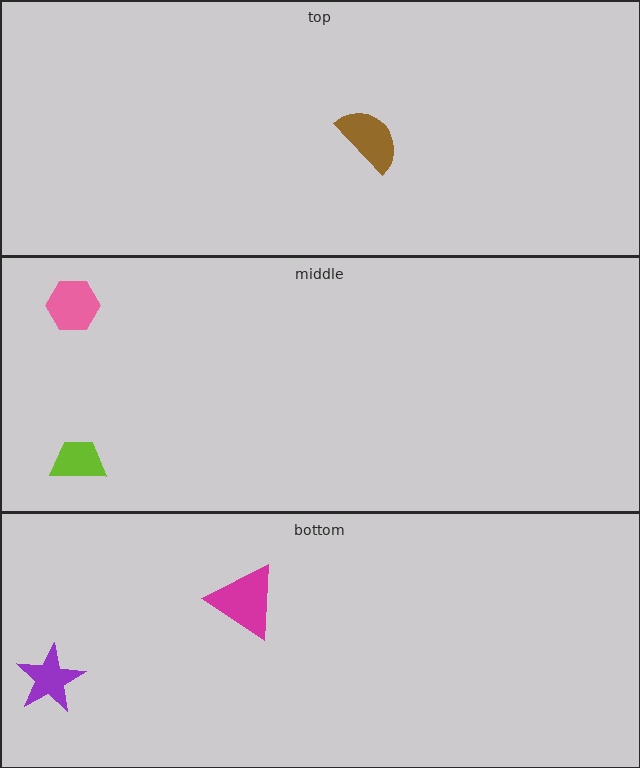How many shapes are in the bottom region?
2.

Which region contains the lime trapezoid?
The middle region.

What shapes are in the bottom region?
The magenta triangle, the purple star.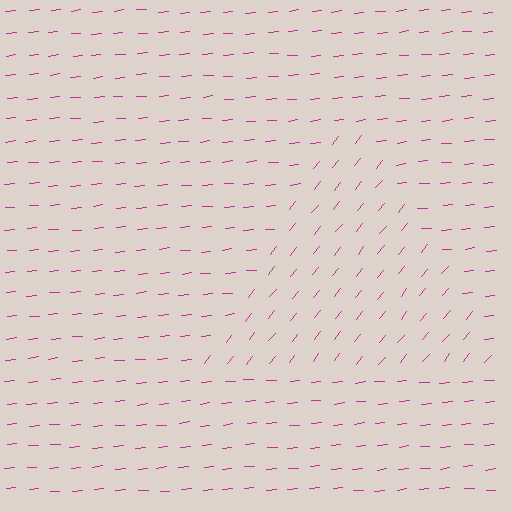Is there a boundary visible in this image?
Yes, there is a texture boundary formed by a change in line orientation.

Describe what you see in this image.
The image is filled with small magenta line segments. A triangle region in the image has lines oriented differently from the surrounding lines, creating a visible texture boundary.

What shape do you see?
I see a triangle.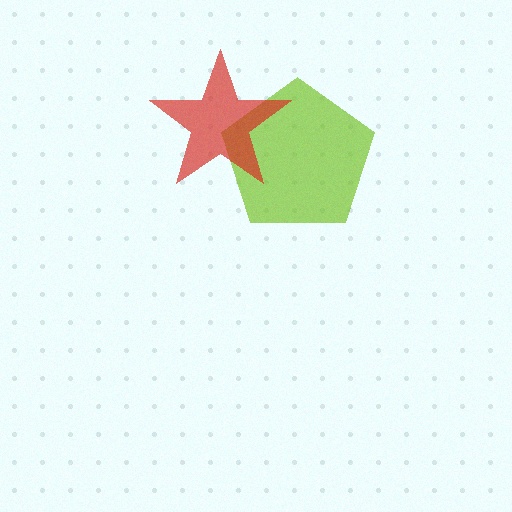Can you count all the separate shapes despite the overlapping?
Yes, there are 2 separate shapes.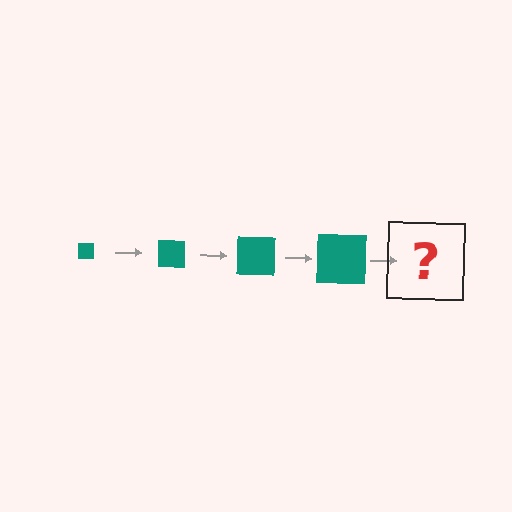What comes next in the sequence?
The next element should be a teal square, larger than the previous one.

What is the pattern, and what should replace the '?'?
The pattern is that the square gets progressively larger each step. The '?' should be a teal square, larger than the previous one.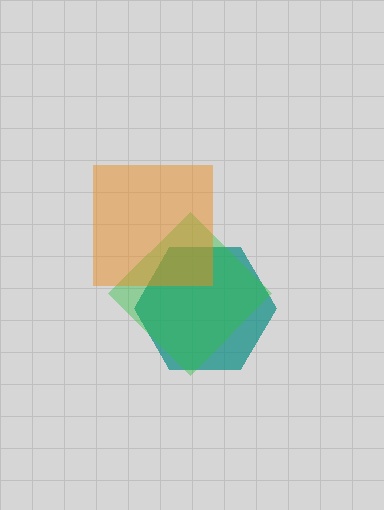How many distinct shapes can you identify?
There are 3 distinct shapes: a teal hexagon, a green diamond, an orange square.